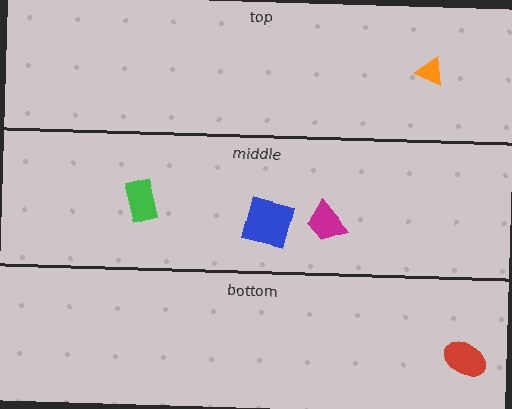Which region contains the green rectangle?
The middle region.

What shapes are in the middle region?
The blue square, the green rectangle, the magenta trapezoid.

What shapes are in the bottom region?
The red ellipse.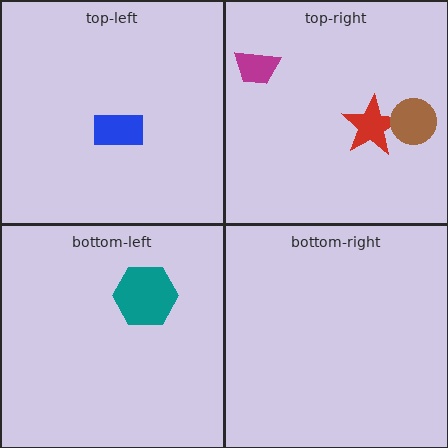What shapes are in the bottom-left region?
The teal hexagon.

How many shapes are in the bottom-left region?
1.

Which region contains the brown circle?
The top-right region.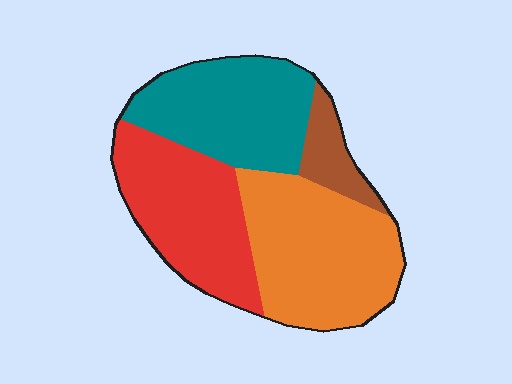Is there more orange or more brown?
Orange.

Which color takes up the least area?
Brown, at roughly 10%.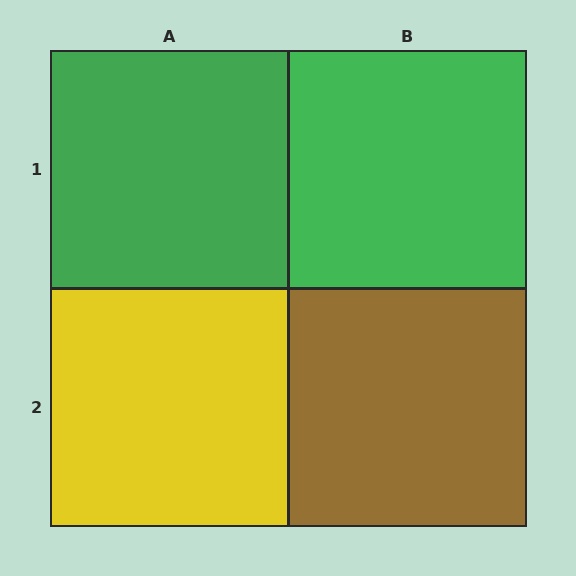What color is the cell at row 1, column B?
Green.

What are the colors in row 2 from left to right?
Yellow, brown.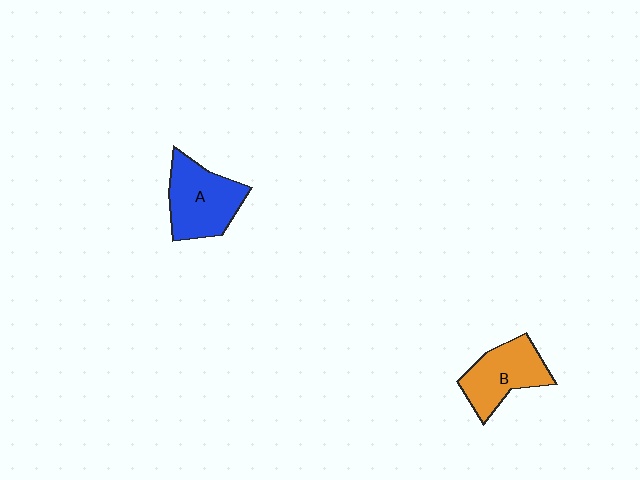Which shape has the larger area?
Shape A (blue).